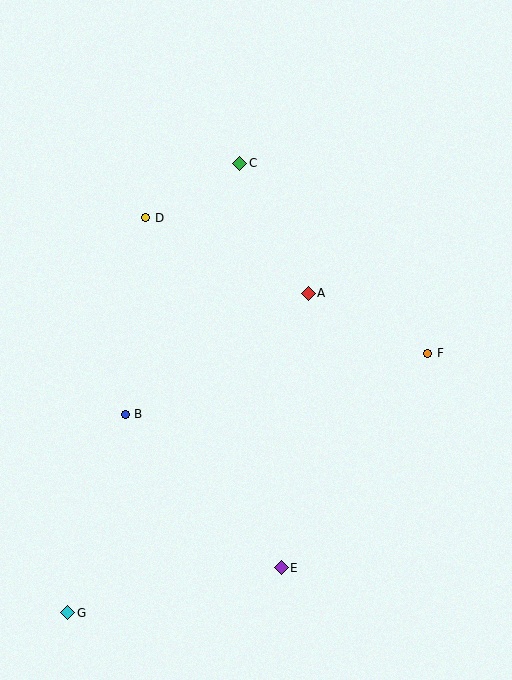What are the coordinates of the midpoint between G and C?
The midpoint between G and C is at (154, 388).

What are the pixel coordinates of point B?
Point B is at (125, 414).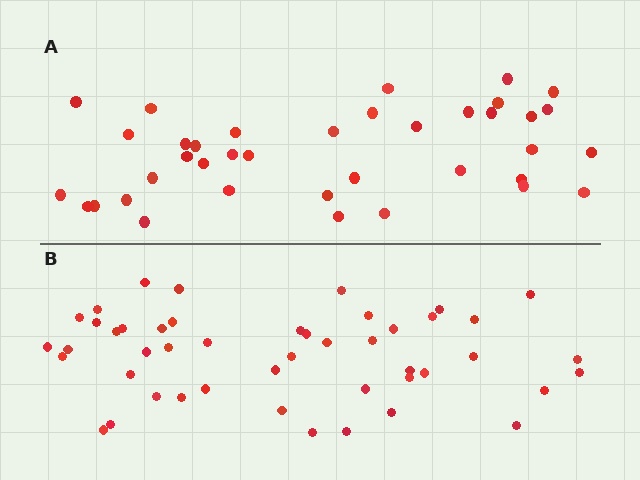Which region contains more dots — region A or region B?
Region B (the bottom region) has more dots.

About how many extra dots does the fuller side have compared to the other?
Region B has roughly 8 or so more dots than region A.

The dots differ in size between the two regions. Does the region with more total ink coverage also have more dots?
No. Region A has more total ink coverage because its dots are larger, but region B actually contains more individual dots. Total area can be misleading — the number of items is what matters here.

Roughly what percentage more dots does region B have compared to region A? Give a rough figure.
About 25% more.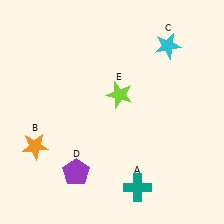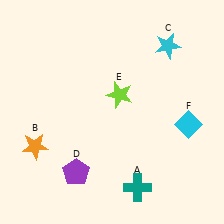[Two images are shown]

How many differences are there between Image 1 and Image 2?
There is 1 difference between the two images.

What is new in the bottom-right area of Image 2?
A cyan diamond (F) was added in the bottom-right area of Image 2.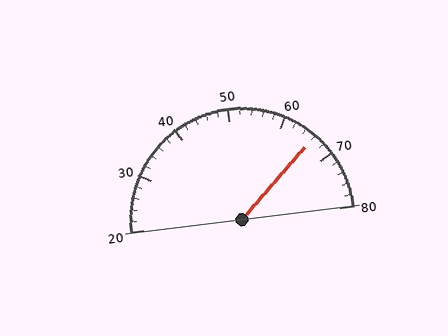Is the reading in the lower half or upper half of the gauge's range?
The reading is in the upper half of the range (20 to 80).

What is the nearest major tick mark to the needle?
The nearest major tick mark is 70.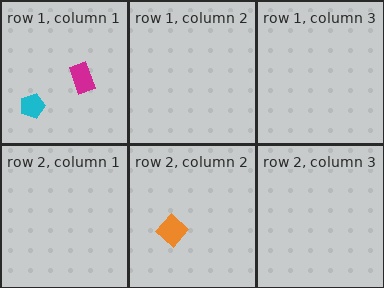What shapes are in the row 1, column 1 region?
The magenta rectangle, the cyan pentagon.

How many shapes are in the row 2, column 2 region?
1.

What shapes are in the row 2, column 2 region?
The orange diamond.